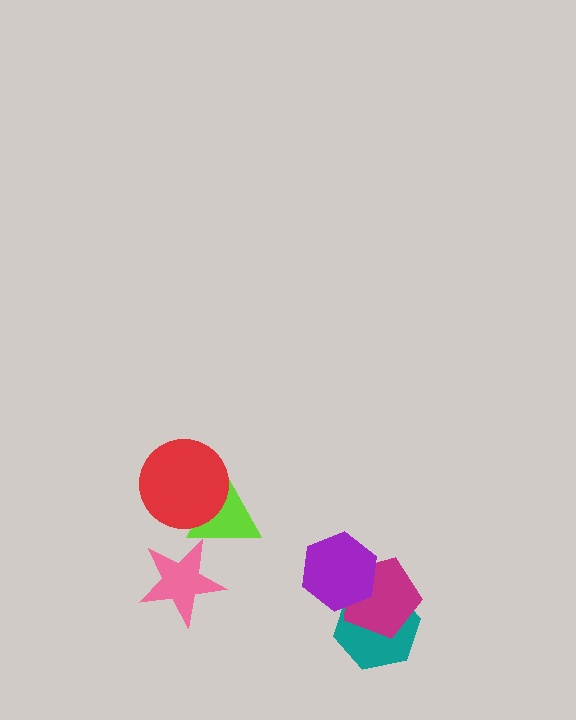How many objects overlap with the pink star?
1 object overlaps with the pink star.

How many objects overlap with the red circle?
1 object overlaps with the red circle.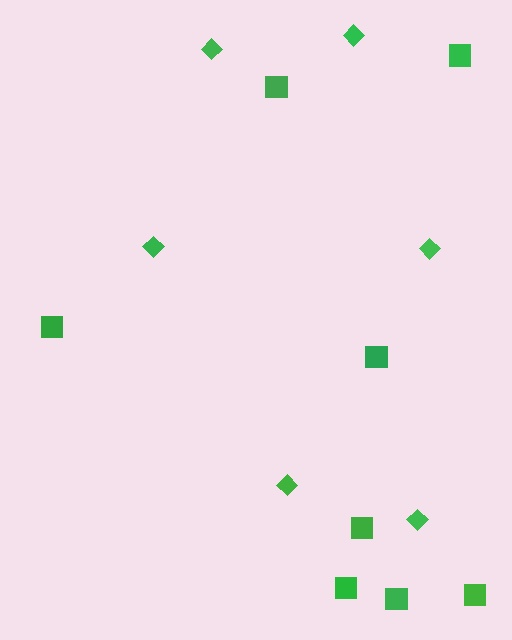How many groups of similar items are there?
There are 2 groups: one group of diamonds (6) and one group of squares (8).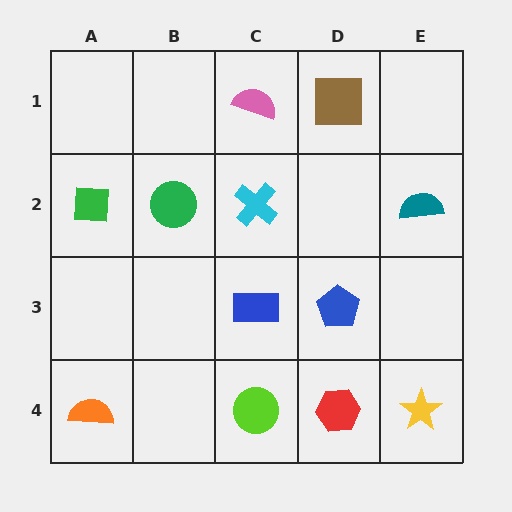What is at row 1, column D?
A brown square.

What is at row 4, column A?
An orange semicircle.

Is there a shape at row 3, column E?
No, that cell is empty.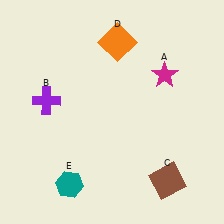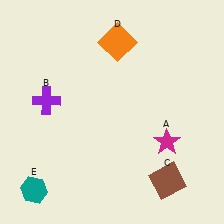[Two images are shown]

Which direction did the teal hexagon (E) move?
The teal hexagon (E) moved left.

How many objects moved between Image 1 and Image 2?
2 objects moved between the two images.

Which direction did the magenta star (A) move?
The magenta star (A) moved down.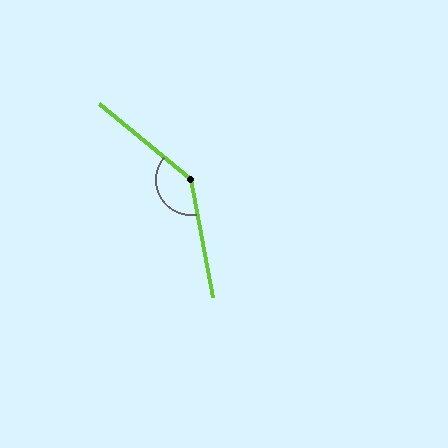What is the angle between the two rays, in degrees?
Approximately 140 degrees.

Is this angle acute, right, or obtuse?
It is obtuse.